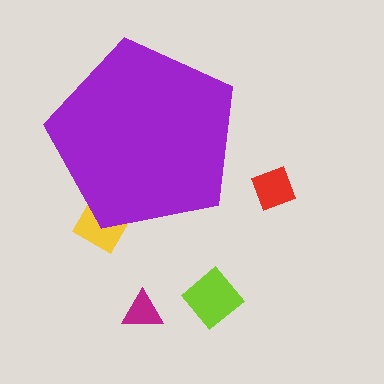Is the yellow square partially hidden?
Yes, the yellow square is partially hidden behind the purple pentagon.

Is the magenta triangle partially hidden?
No, the magenta triangle is fully visible.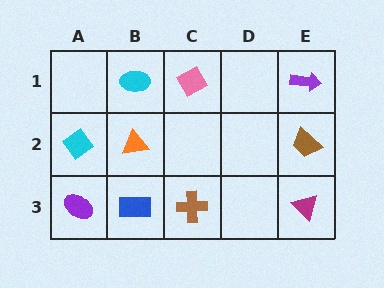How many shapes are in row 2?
3 shapes.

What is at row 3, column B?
A blue rectangle.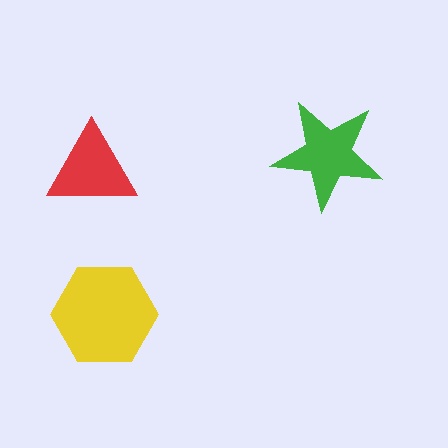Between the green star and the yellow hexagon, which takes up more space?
The yellow hexagon.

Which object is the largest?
The yellow hexagon.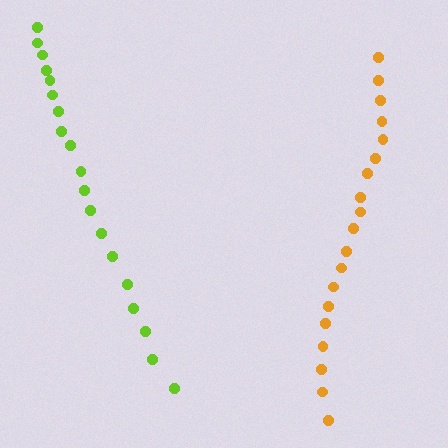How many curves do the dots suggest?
There are 2 distinct paths.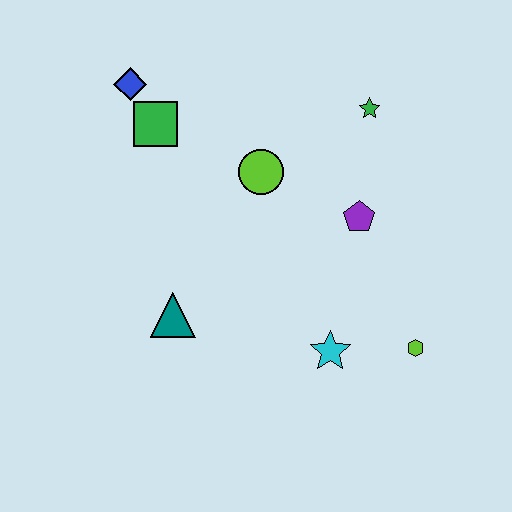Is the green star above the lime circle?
Yes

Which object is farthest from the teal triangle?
The green star is farthest from the teal triangle.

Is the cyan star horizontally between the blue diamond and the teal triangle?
No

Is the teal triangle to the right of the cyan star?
No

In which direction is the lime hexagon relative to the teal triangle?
The lime hexagon is to the right of the teal triangle.